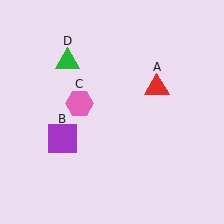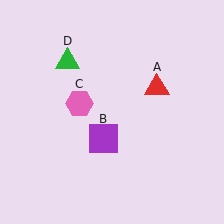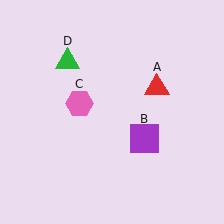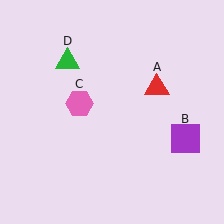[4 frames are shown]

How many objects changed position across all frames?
1 object changed position: purple square (object B).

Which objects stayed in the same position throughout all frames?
Red triangle (object A) and pink hexagon (object C) and green triangle (object D) remained stationary.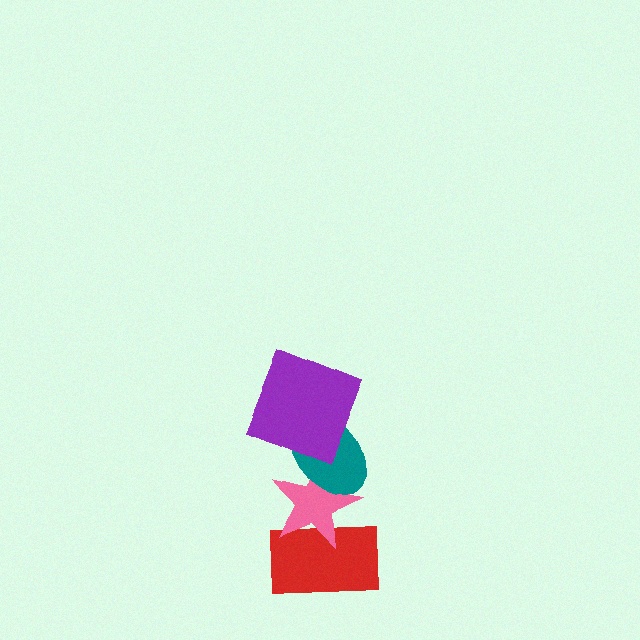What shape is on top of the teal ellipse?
The purple square is on top of the teal ellipse.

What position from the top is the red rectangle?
The red rectangle is 4th from the top.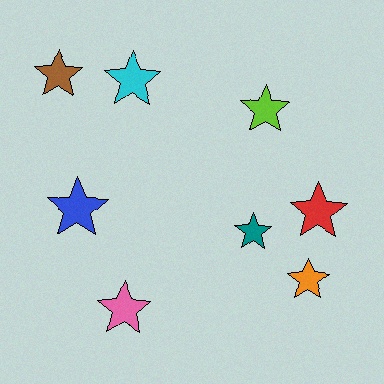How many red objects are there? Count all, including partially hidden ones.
There is 1 red object.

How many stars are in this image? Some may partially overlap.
There are 8 stars.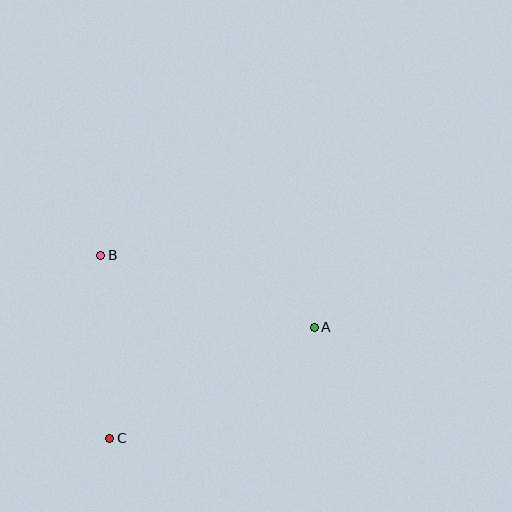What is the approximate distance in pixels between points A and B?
The distance between A and B is approximately 225 pixels.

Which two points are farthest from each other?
Points A and C are farthest from each other.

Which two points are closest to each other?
Points B and C are closest to each other.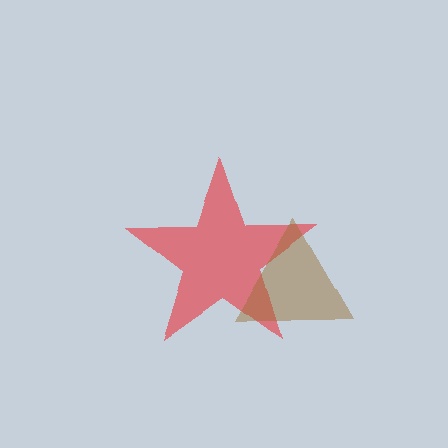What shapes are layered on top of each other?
The layered shapes are: a red star, a brown triangle.